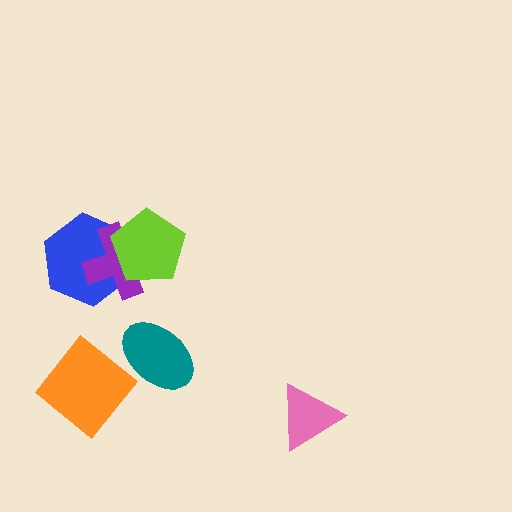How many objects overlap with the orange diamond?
0 objects overlap with the orange diamond.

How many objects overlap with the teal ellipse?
0 objects overlap with the teal ellipse.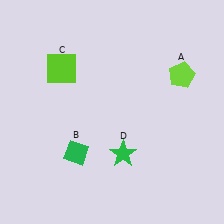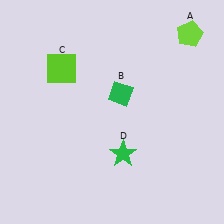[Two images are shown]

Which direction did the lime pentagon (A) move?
The lime pentagon (A) moved up.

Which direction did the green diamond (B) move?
The green diamond (B) moved up.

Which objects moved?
The objects that moved are: the lime pentagon (A), the green diamond (B).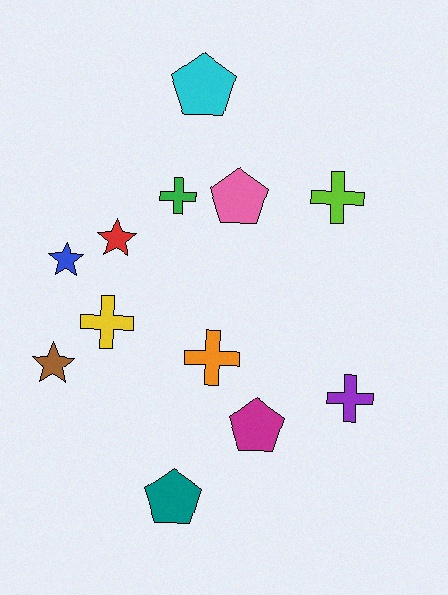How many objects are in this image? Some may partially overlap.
There are 12 objects.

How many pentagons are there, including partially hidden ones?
There are 4 pentagons.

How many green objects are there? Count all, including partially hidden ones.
There is 1 green object.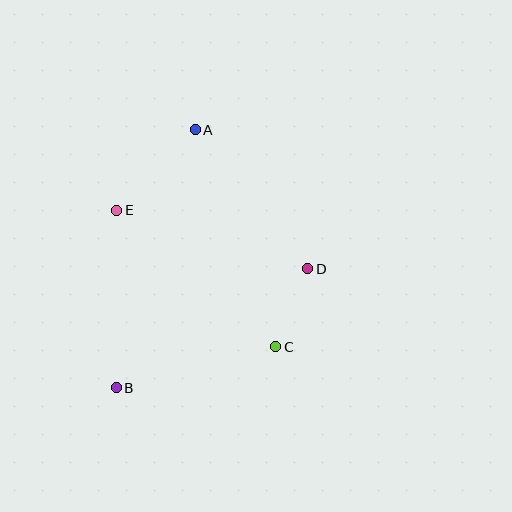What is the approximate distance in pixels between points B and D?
The distance between B and D is approximately 226 pixels.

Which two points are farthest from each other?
Points A and B are farthest from each other.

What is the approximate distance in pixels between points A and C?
The distance between A and C is approximately 232 pixels.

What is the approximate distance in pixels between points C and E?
The distance between C and E is approximately 210 pixels.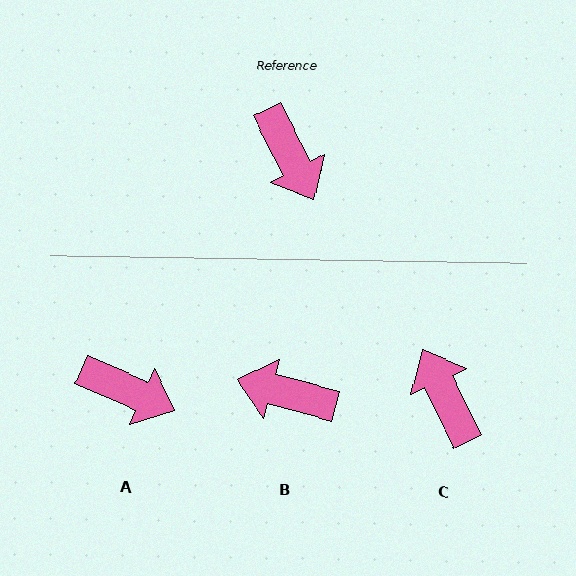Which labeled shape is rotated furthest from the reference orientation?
C, about 179 degrees away.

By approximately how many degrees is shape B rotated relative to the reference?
Approximately 132 degrees clockwise.